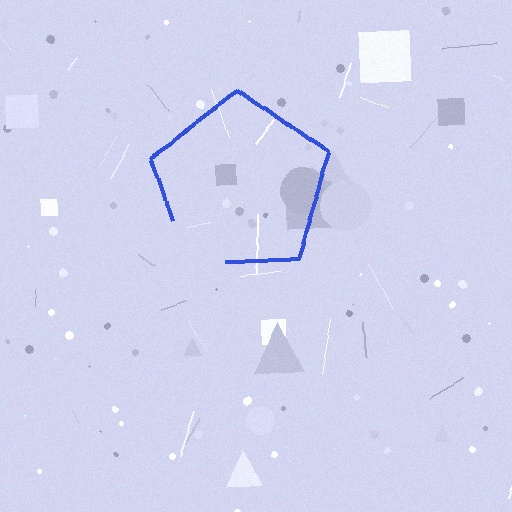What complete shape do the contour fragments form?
The contour fragments form a pentagon.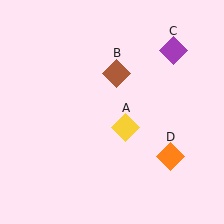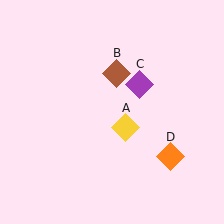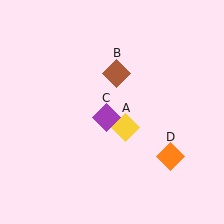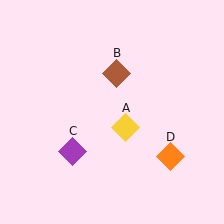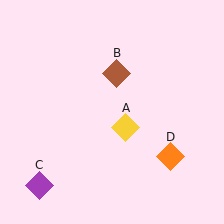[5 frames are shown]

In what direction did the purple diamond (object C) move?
The purple diamond (object C) moved down and to the left.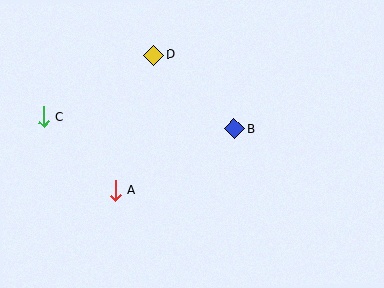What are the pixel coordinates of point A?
Point A is at (115, 191).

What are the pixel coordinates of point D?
Point D is at (154, 55).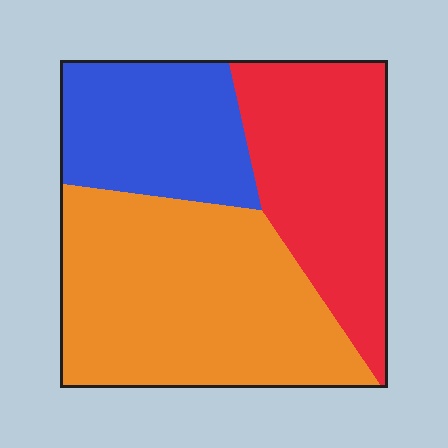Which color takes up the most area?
Orange, at roughly 45%.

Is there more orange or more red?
Orange.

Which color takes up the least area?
Blue, at roughly 25%.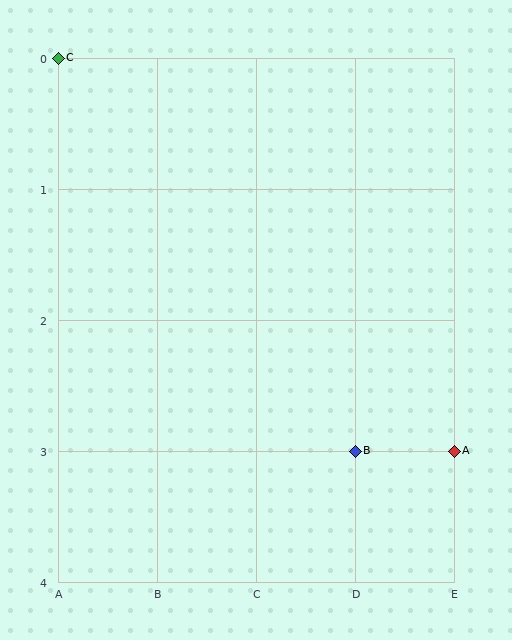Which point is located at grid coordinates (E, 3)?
Point A is at (E, 3).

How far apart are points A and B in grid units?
Points A and B are 1 column apart.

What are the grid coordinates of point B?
Point B is at grid coordinates (D, 3).